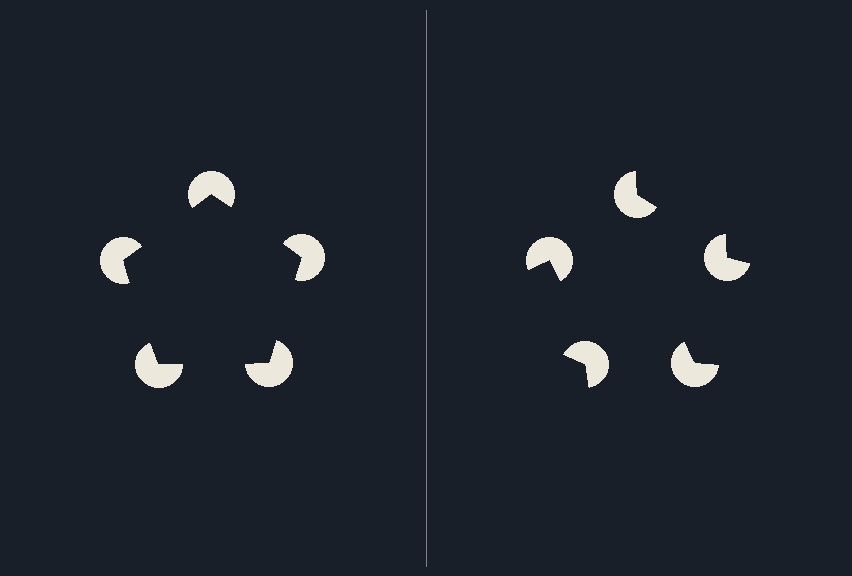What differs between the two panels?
The pac-man discs are positioned identically on both sides; only the wedge orientations differ. On the left they align to a pentagon; on the right they are misaligned.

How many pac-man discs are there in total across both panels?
10 — 5 on each side.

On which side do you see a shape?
An illusory pentagon appears on the left side. On the right side the wedge cuts are rotated, so no coherent shape forms.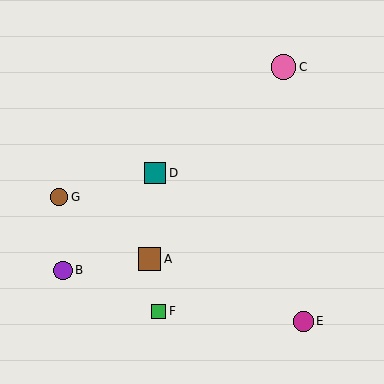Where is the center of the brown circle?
The center of the brown circle is at (59, 197).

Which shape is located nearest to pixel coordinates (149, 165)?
The teal square (labeled D) at (155, 173) is nearest to that location.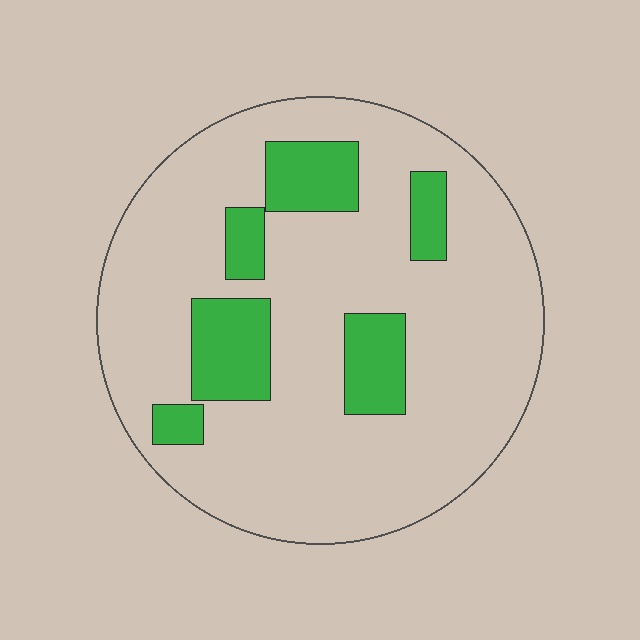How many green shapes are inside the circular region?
6.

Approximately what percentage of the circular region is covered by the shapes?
Approximately 20%.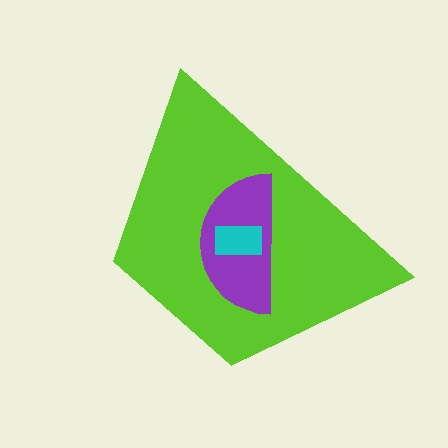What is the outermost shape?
The lime trapezoid.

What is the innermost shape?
The cyan rectangle.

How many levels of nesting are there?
3.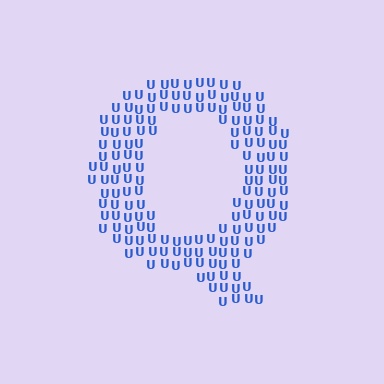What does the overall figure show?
The overall figure shows the letter Q.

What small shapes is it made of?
It is made of small letter U's.